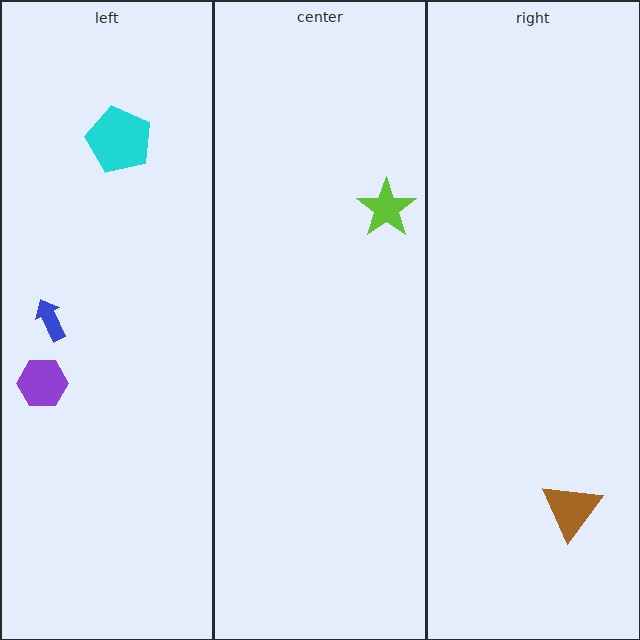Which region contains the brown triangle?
The right region.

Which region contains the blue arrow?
The left region.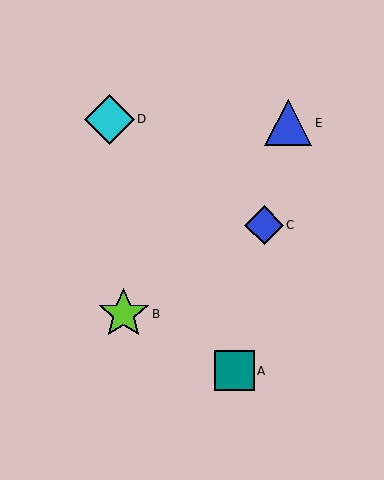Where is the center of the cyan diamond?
The center of the cyan diamond is at (109, 119).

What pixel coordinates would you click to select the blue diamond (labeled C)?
Click at (264, 225) to select the blue diamond C.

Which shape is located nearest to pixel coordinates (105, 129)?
The cyan diamond (labeled D) at (109, 119) is nearest to that location.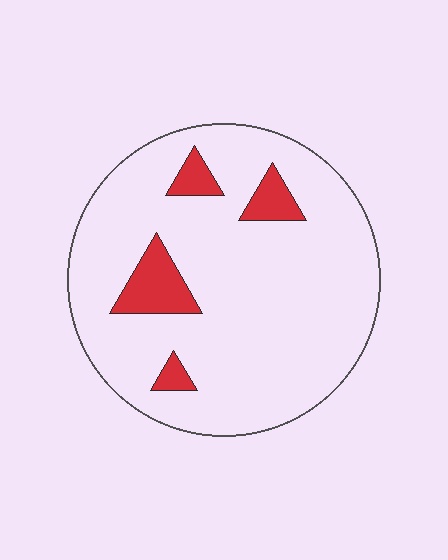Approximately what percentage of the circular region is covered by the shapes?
Approximately 10%.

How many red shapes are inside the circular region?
4.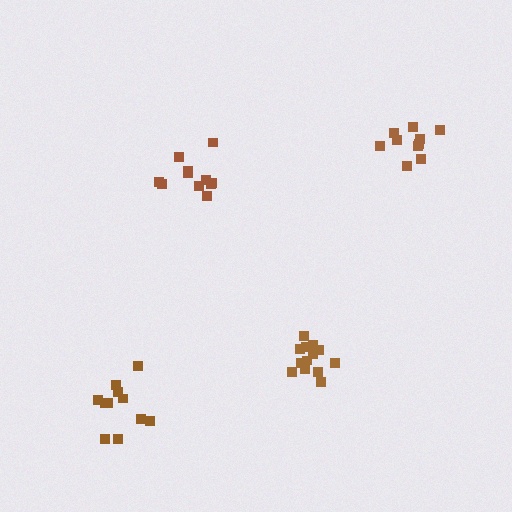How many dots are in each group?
Group 1: 11 dots, Group 2: 13 dots, Group 3: 10 dots, Group 4: 11 dots (45 total).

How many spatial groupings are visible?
There are 4 spatial groupings.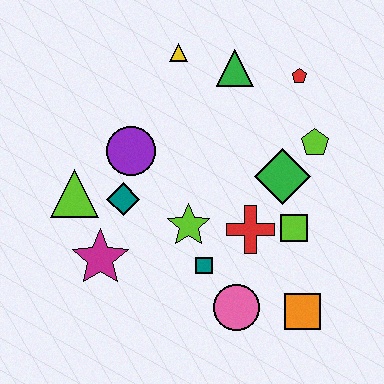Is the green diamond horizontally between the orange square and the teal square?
Yes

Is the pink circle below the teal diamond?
Yes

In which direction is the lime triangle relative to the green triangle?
The lime triangle is to the left of the green triangle.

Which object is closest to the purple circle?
The teal diamond is closest to the purple circle.